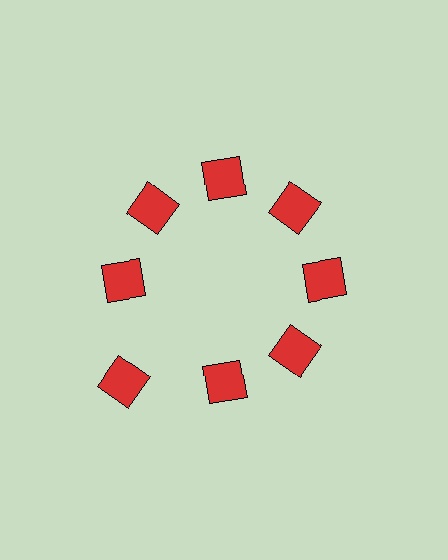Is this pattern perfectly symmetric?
No. The 8 red squares are arranged in a ring, but one element near the 8 o'clock position is pushed outward from the center, breaking the 8-fold rotational symmetry.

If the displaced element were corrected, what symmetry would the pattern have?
It would have 8-fold rotational symmetry — the pattern would map onto itself every 45 degrees.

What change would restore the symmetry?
The symmetry would be restored by moving it inward, back onto the ring so that all 8 squares sit at equal angles and equal distance from the center.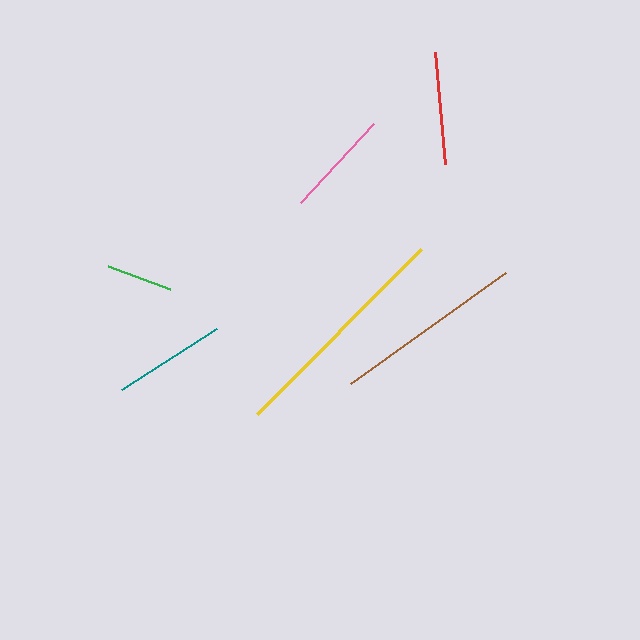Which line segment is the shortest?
The green line is the shortest at approximately 65 pixels.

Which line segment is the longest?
The yellow line is the longest at approximately 233 pixels.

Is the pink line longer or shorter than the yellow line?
The yellow line is longer than the pink line.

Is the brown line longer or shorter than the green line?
The brown line is longer than the green line.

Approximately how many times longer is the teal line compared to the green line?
The teal line is approximately 1.7 times the length of the green line.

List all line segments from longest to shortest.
From longest to shortest: yellow, brown, red, teal, pink, green.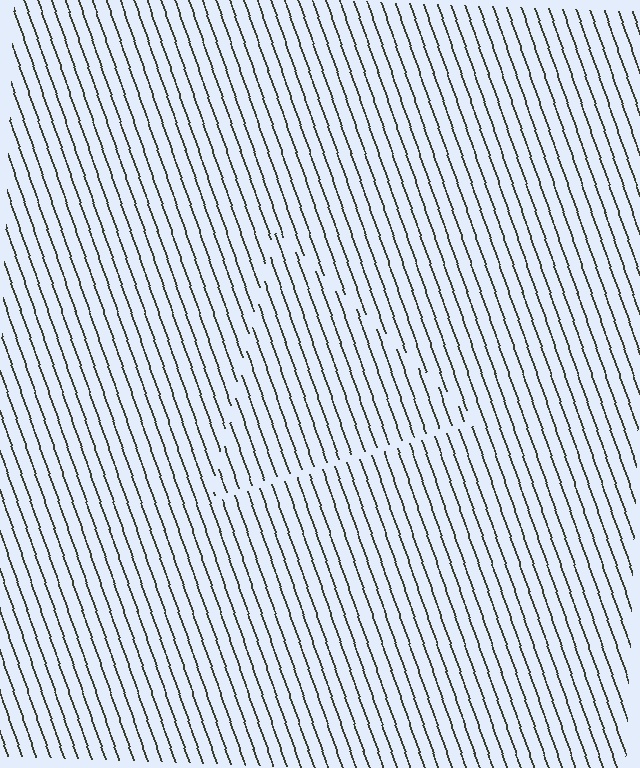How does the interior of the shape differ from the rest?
The interior of the shape contains the same grating, shifted by half a period — the contour is defined by the phase discontinuity where line-ends from the inner and outer gratings abut.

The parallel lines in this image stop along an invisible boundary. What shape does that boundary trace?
An illusory triangle. The interior of the shape contains the same grating, shifted by half a period — the contour is defined by the phase discontinuity where line-ends from the inner and outer gratings abut.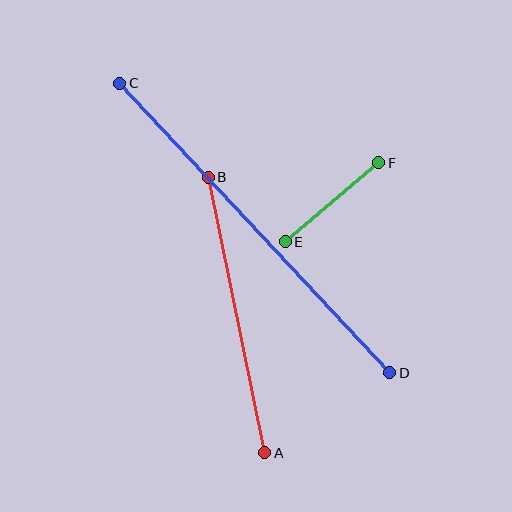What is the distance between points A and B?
The distance is approximately 281 pixels.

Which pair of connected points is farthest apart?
Points C and D are farthest apart.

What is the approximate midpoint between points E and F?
The midpoint is at approximately (332, 202) pixels.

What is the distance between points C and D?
The distance is approximately 396 pixels.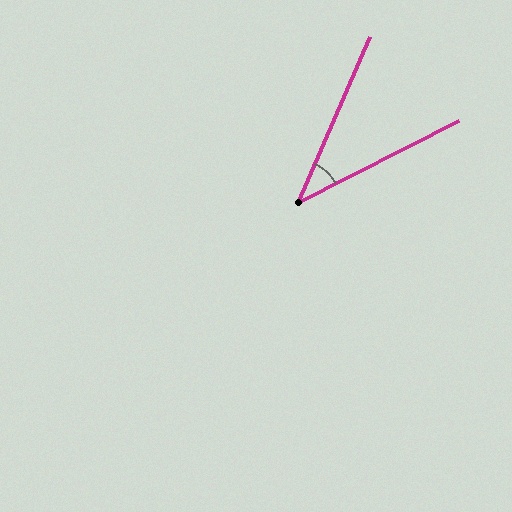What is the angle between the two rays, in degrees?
Approximately 40 degrees.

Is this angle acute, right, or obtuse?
It is acute.